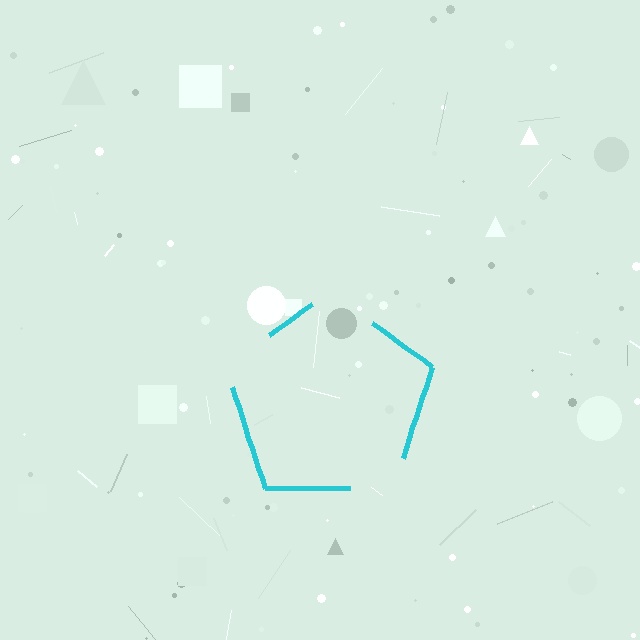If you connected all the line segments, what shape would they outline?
They would outline a pentagon.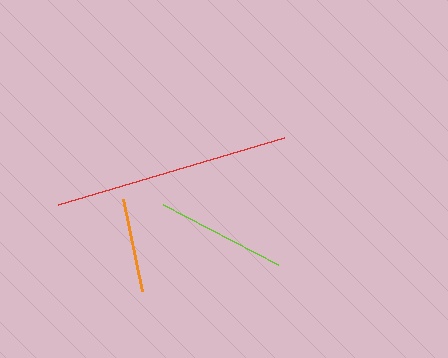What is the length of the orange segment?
The orange segment is approximately 95 pixels long.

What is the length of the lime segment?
The lime segment is approximately 130 pixels long.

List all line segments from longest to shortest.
From longest to shortest: red, lime, orange.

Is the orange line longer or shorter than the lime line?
The lime line is longer than the orange line.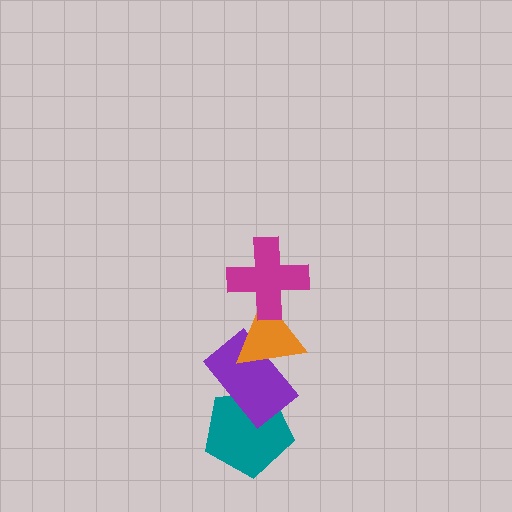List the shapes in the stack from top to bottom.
From top to bottom: the magenta cross, the orange triangle, the purple rectangle, the teal pentagon.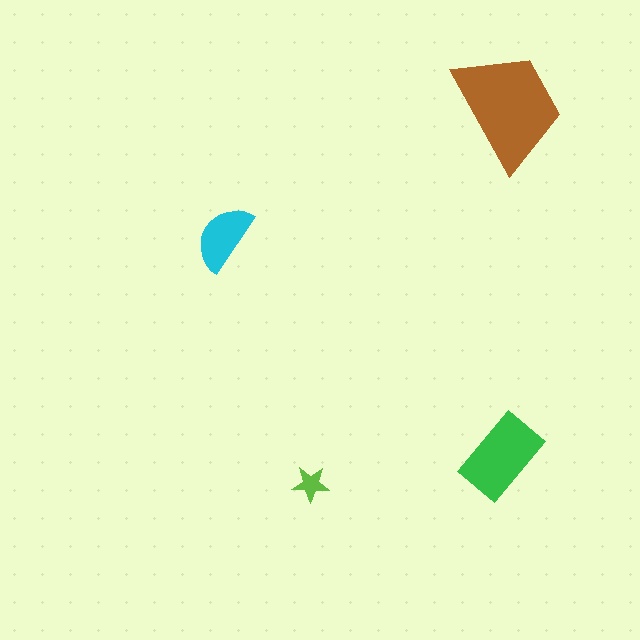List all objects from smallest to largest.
The lime star, the cyan semicircle, the green rectangle, the brown trapezoid.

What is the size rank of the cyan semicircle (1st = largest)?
3rd.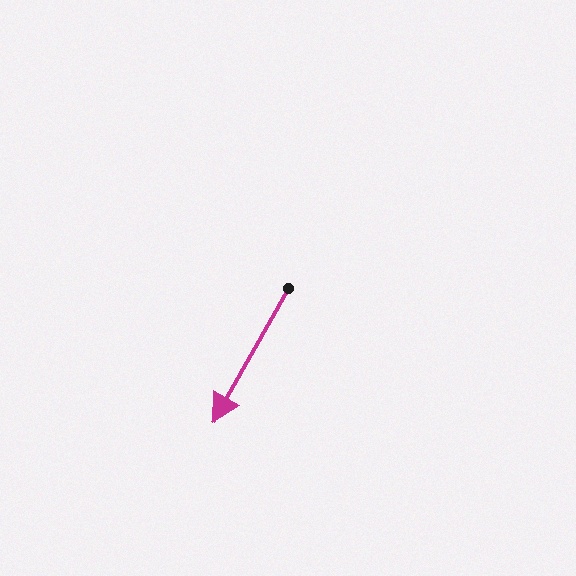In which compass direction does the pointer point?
Southwest.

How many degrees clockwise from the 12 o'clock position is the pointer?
Approximately 209 degrees.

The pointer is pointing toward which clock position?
Roughly 7 o'clock.